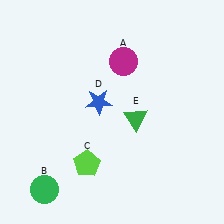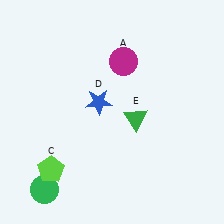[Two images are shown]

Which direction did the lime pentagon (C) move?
The lime pentagon (C) moved left.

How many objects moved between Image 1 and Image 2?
1 object moved between the two images.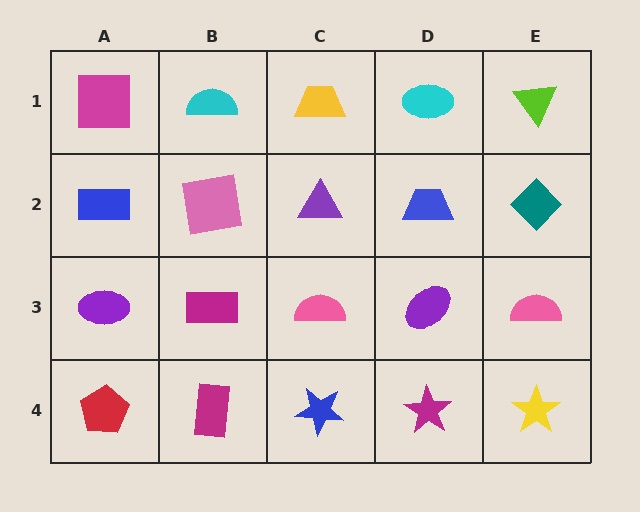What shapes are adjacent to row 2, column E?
A lime triangle (row 1, column E), a pink semicircle (row 3, column E), a blue trapezoid (row 2, column D).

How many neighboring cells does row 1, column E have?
2.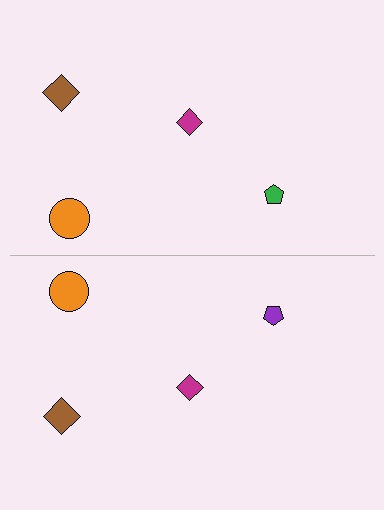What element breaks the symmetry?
The purple pentagon on the bottom side breaks the symmetry — its mirror counterpart is green.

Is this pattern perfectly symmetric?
No, the pattern is not perfectly symmetric. The purple pentagon on the bottom side breaks the symmetry — its mirror counterpart is green.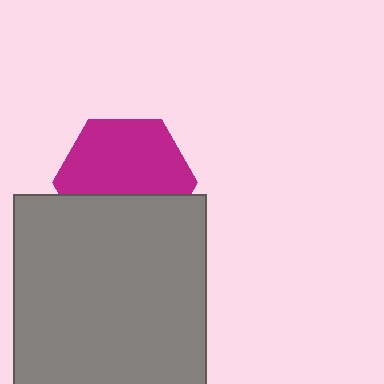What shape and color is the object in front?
The object in front is a gray square.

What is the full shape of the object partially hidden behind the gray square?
The partially hidden object is a magenta hexagon.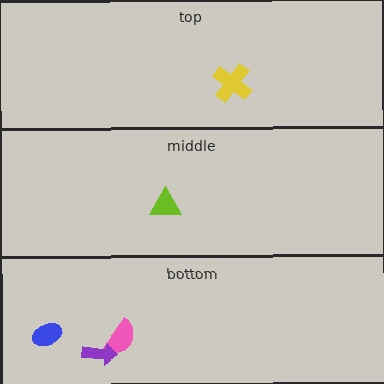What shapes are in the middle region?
The lime triangle.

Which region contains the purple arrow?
The bottom region.